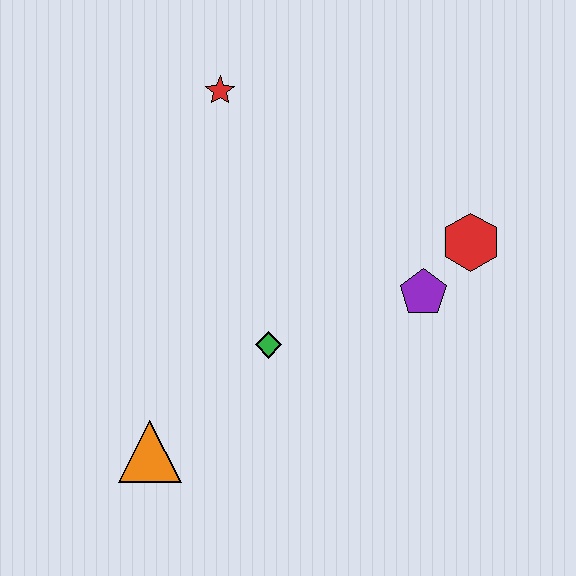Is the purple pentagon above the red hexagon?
No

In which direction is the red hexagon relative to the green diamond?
The red hexagon is to the right of the green diamond.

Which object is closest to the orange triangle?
The green diamond is closest to the orange triangle.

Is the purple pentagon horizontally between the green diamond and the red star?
No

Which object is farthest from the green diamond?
The red star is farthest from the green diamond.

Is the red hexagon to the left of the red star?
No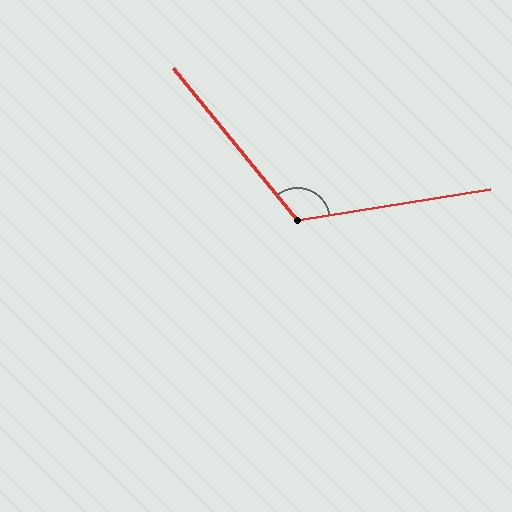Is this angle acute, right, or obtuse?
It is obtuse.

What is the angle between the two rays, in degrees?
Approximately 120 degrees.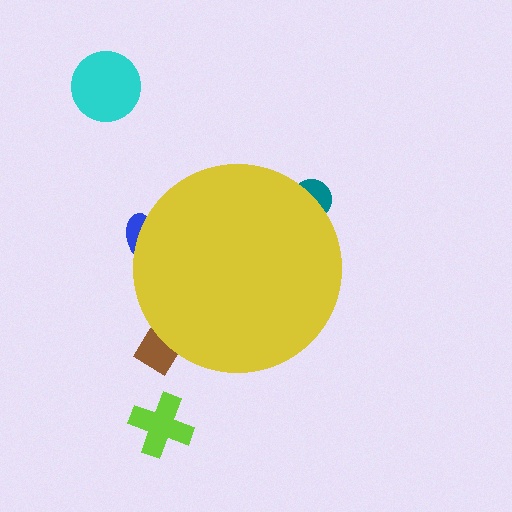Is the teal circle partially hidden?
Yes, the teal circle is partially hidden behind the yellow circle.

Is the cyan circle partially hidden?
No, the cyan circle is fully visible.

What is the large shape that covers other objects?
A yellow circle.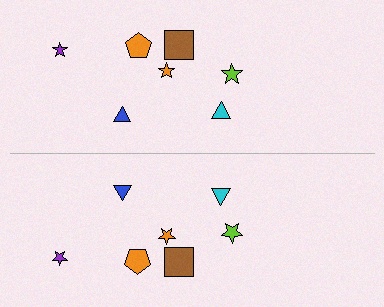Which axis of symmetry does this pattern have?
The pattern has a horizontal axis of symmetry running through the center of the image.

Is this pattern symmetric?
Yes, this pattern has bilateral (reflection) symmetry.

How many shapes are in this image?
There are 14 shapes in this image.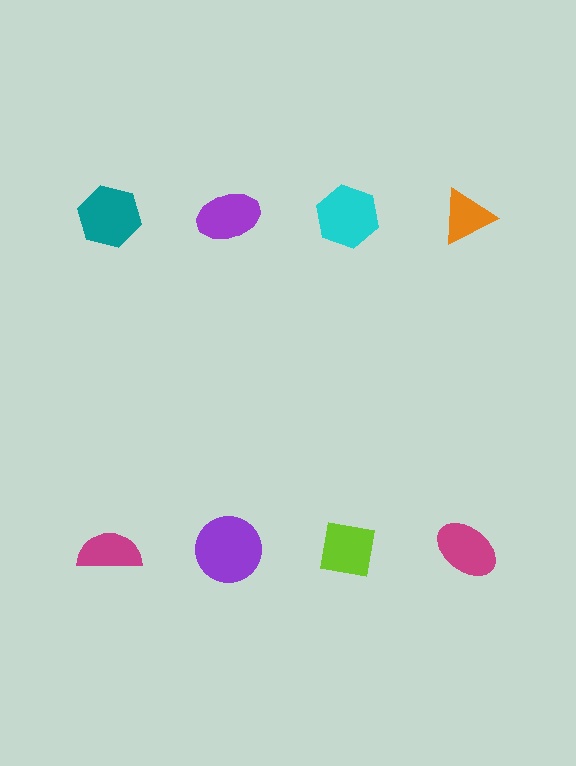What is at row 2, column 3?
A lime square.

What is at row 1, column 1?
A teal hexagon.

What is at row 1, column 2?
A purple ellipse.